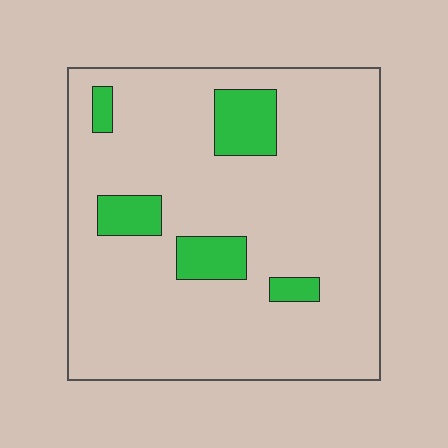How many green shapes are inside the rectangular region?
5.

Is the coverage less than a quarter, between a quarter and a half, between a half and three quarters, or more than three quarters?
Less than a quarter.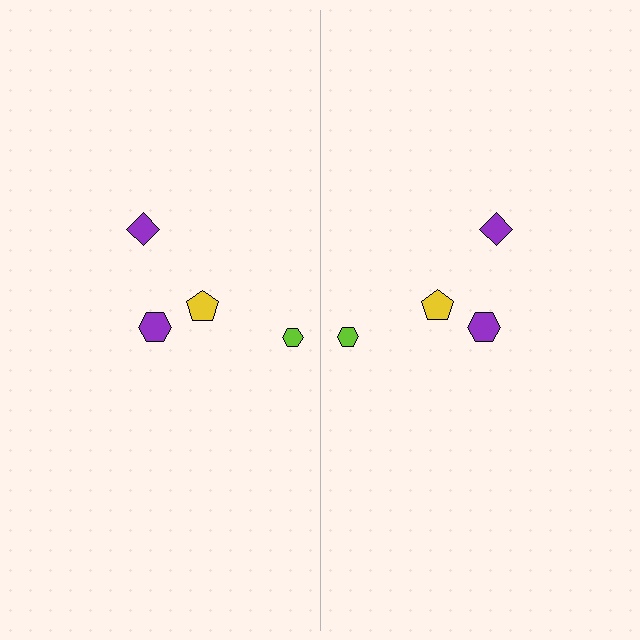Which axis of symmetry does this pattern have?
The pattern has a vertical axis of symmetry running through the center of the image.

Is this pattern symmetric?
Yes, this pattern has bilateral (reflection) symmetry.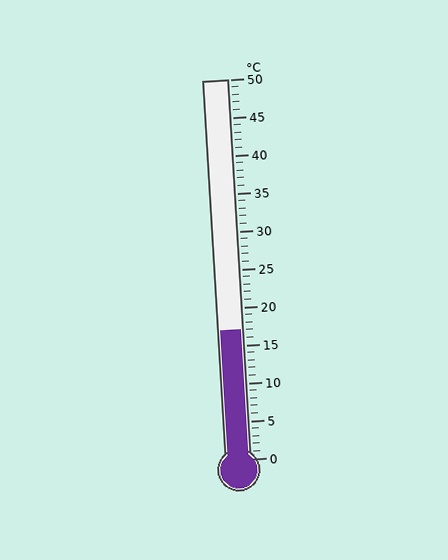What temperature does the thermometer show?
The thermometer shows approximately 17°C.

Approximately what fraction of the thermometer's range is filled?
The thermometer is filled to approximately 35% of its range.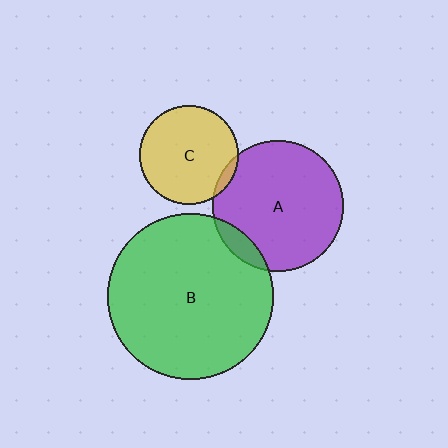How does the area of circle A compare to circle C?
Approximately 1.7 times.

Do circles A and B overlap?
Yes.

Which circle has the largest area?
Circle B (green).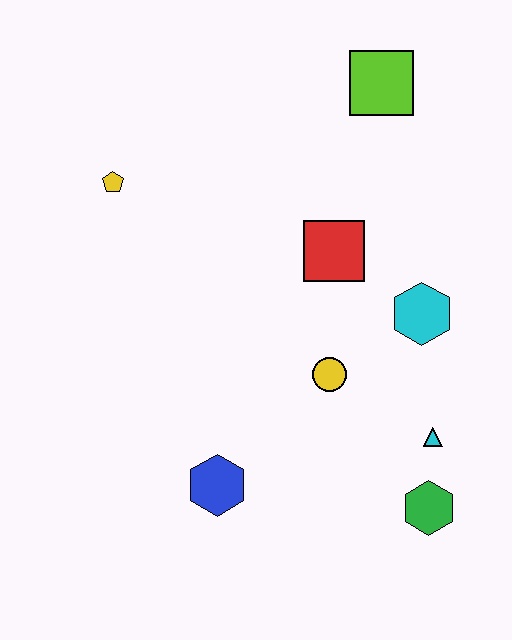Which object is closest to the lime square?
The red square is closest to the lime square.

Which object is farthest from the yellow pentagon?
The green hexagon is farthest from the yellow pentagon.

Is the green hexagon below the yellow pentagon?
Yes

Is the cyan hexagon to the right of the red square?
Yes